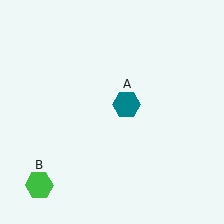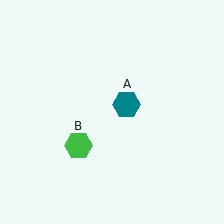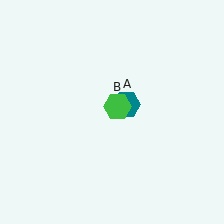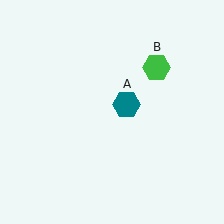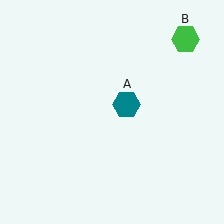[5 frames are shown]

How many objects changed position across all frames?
1 object changed position: green hexagon (object B).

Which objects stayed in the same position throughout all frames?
Teal hexagon (object A) remained stationary.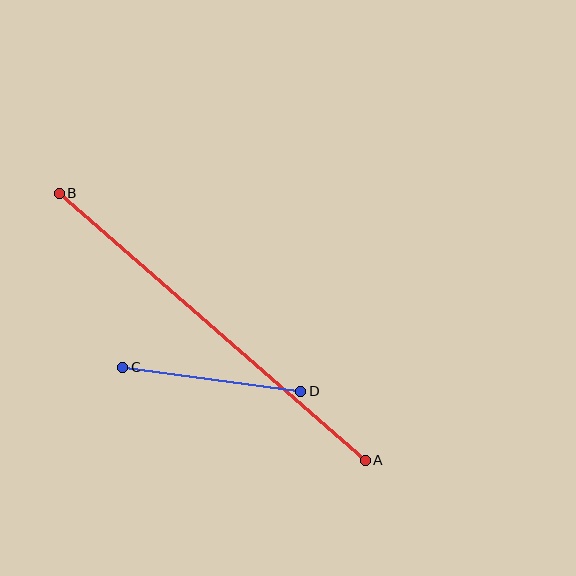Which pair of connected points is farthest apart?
Points A and B are farthest apart.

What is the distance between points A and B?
The distance is approximately 406 pixels.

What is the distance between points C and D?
The distance is approximately 180 pixels.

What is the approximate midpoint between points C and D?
The midpoint is at approximately (212, 379) pixels.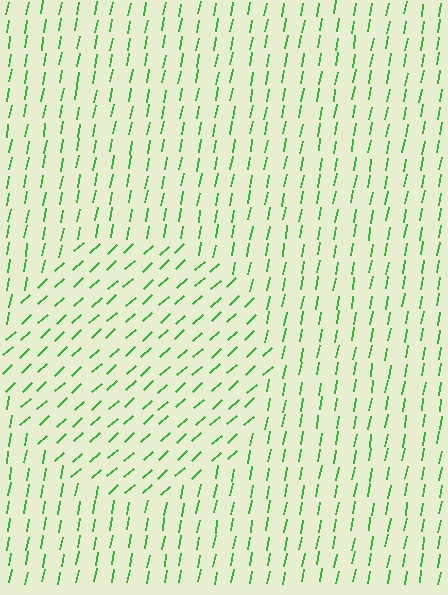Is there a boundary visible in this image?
Yes, there is a texture boundary formed by a change in line orientation.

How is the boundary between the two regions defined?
The boundary is defined purely by a change in line orientation (approximately 37 degrees difference). All lines are the same color and thickness.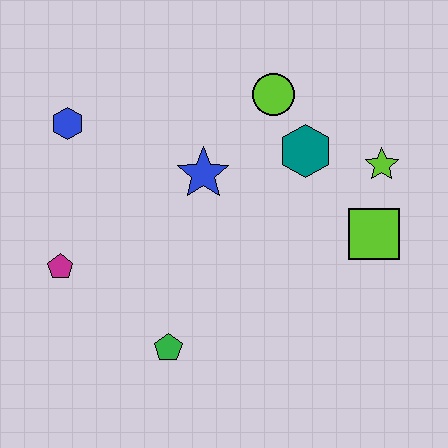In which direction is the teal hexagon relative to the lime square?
The teal hexagon is above the lime square.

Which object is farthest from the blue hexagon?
The lime square is farthest from the blue hexagon.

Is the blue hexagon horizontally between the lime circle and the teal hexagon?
No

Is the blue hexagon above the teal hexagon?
Yes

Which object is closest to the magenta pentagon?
The green pentagon is closest to the magenta pentagon.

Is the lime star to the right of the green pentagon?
Yes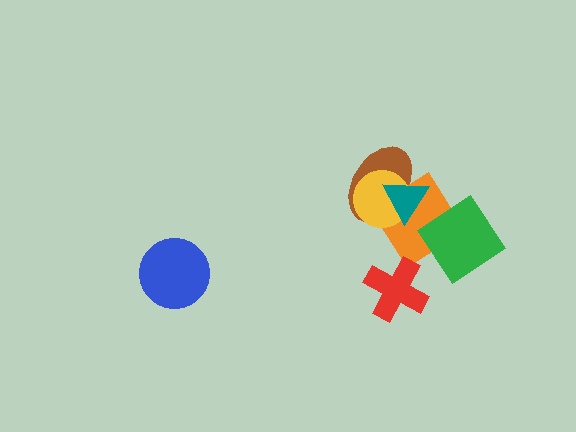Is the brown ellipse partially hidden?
Yes, it is partially covered by another shape.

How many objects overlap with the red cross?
0 objects overlap with the red cross.